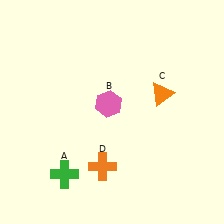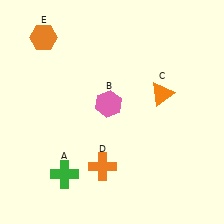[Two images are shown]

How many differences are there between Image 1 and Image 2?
There is 1 difference between the two images.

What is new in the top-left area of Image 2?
An orange hexagon (E) was added in the top-left area of Image 2.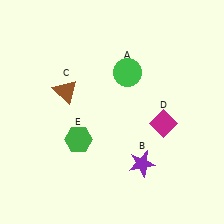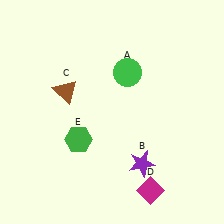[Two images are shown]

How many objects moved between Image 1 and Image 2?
1 object moved between the two images.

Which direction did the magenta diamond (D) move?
The magenta diamond (D) moved down.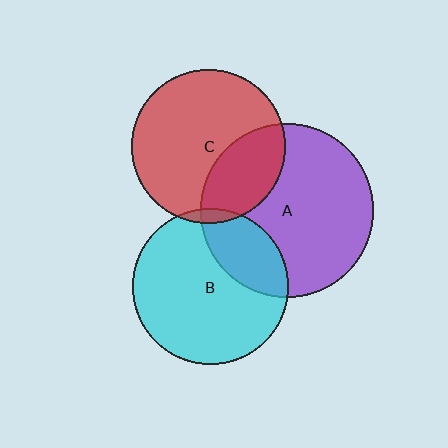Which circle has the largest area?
Circle A (purple).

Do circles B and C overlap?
Yes.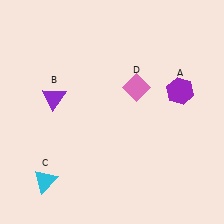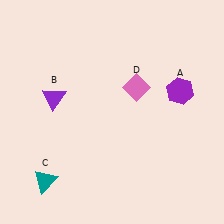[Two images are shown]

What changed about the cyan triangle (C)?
In Image 1, C is cyan. In Image 2, it changed to teal.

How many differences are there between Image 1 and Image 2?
There is 1 difference between the two images.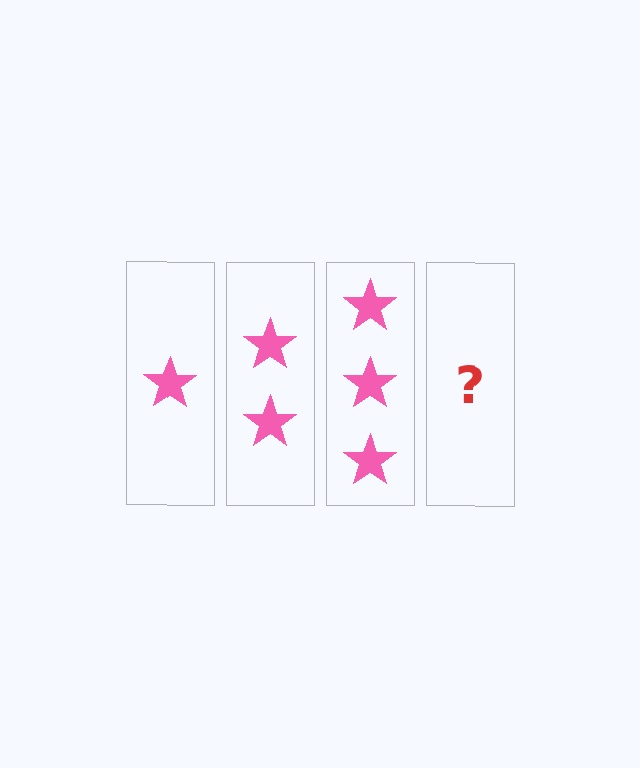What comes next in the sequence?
The next element should be 4 stars.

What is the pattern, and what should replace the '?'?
The pattern is that each step adds one more star. The '?' should be 4 stars.